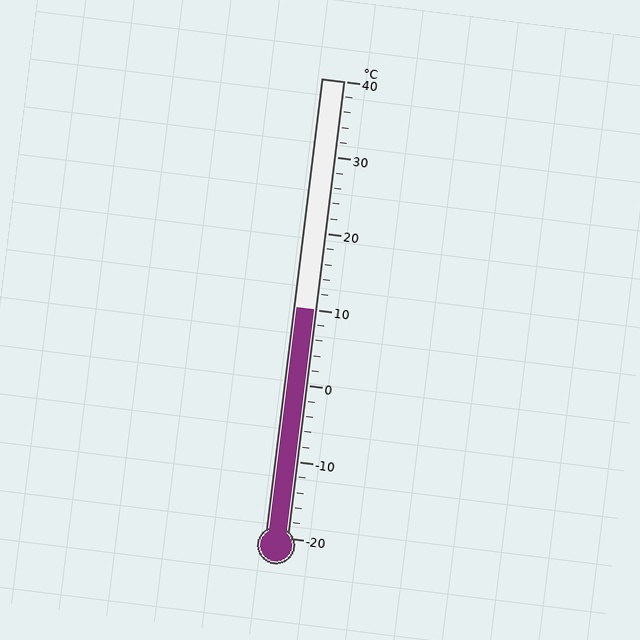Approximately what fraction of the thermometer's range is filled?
The thermometer is filled to approximately 50% of its range.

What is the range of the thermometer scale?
The thermometer scale ranges from -20°C to 40°C.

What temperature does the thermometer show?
The thermometer shows approximately 10°C.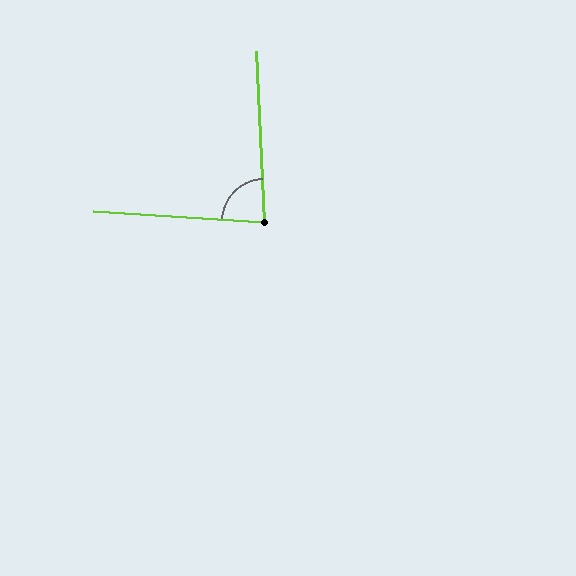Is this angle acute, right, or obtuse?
It is acute.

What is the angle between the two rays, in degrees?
Approximately 84 degrees.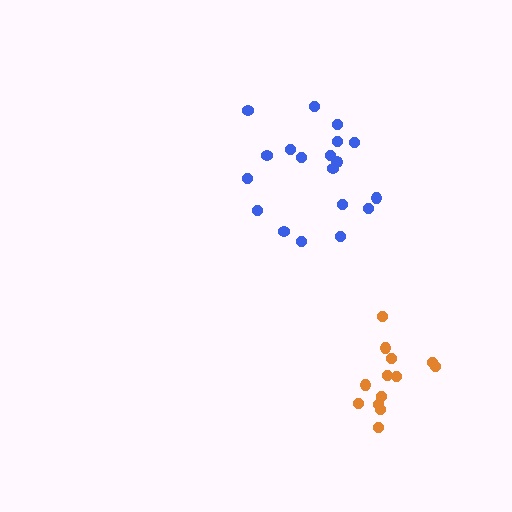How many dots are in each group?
Group 1: 19 dots, Group 2: 13 dots (32 total).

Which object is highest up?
The blue cluster is topmost.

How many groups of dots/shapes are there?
There are 2 groups.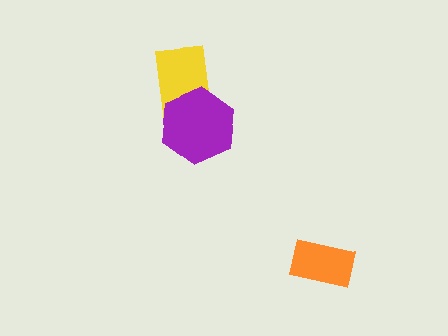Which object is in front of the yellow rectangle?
The purple hexagon is in front of the yellow rectangle.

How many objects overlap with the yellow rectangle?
1 object overlaps with the yellow rectangle.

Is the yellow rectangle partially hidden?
Yes, it is partially covered by another shape.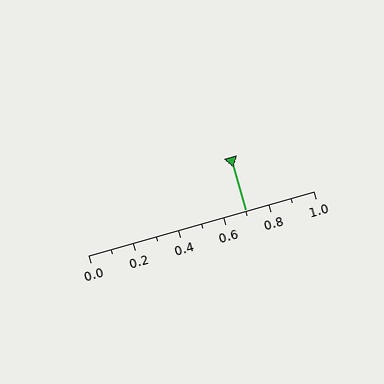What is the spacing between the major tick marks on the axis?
The major ticks are spaced 0.2 apart.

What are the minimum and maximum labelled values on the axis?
The axis runs from 0.0 to 1.0.